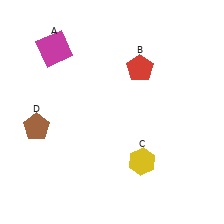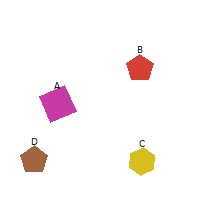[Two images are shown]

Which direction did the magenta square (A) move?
The magenta square (A) moved down.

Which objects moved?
The objects that moved are: the magenta square (A), the brown pentagon (D).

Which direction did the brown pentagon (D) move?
The brown pentagon (D) moved down.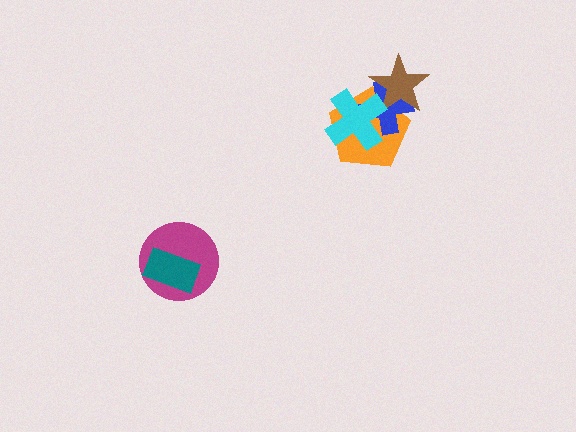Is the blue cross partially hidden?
Yes, it is partially covered by another shape.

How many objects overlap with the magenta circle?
1 object overlaps with the magenta circle.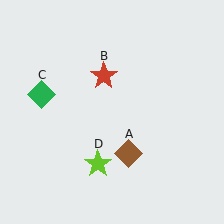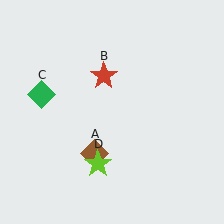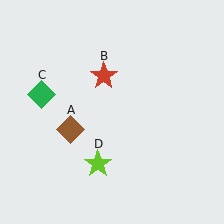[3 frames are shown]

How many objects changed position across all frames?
1 object changed position: brown diamond (object A).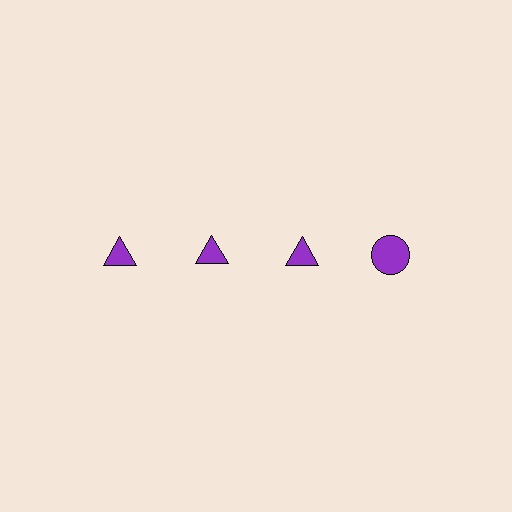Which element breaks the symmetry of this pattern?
The purple circle in the top row, second from right column breaks the symmetry. All other shapes are purple triangles.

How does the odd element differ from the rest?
It has a different shape: circle instead of triangle.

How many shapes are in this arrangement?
There are 4 shapes arranged in a grid pattern.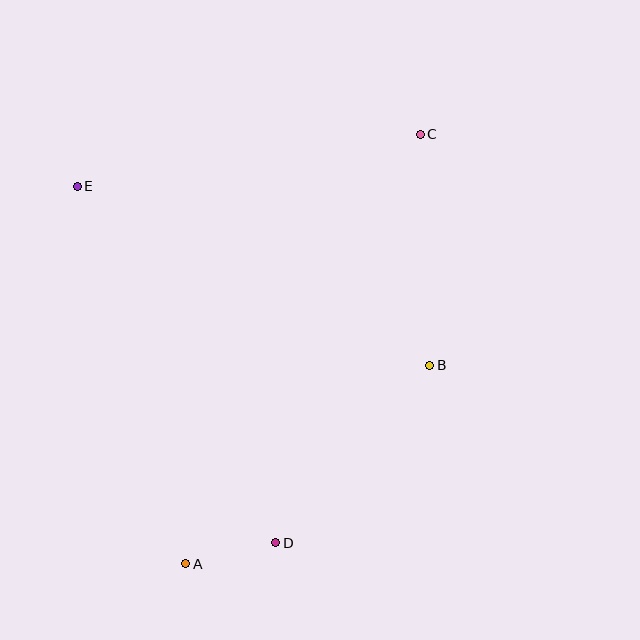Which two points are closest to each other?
Points A and D are closest to each other.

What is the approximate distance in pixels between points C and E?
The distance between C and E is approximately 347 pixels.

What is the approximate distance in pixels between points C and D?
The distance between C and D is approximately 433 pixels.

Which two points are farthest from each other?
Points A and C are farthest from each other.